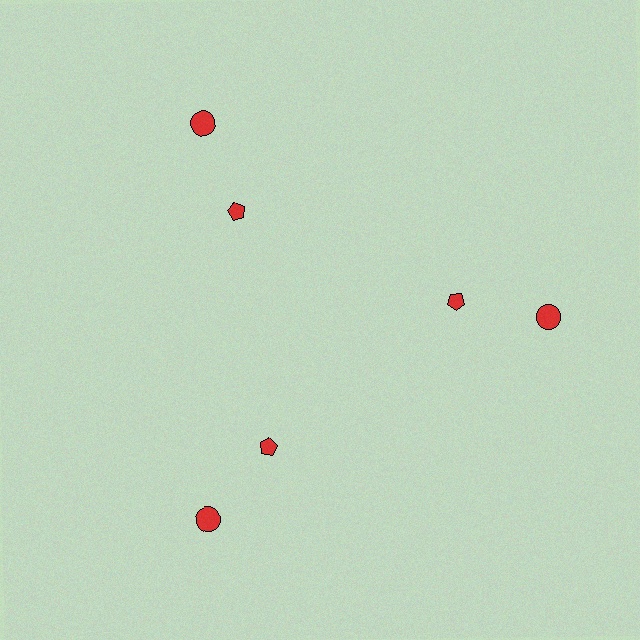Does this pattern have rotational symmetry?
Yes, this pattern has 3-fold rotational symmetry. It looks the same after rotating 120 degrees around the center.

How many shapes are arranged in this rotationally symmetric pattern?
There are 6 shapes, arranged in 3 groups of 2.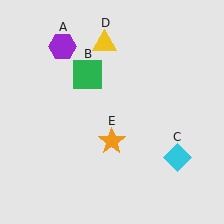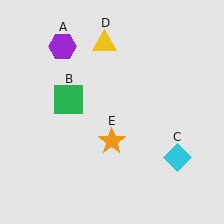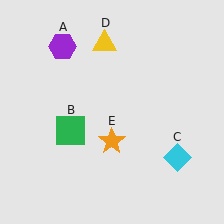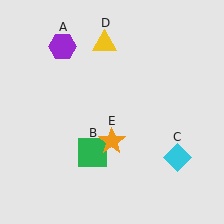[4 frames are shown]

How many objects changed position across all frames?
1 object changed position: green square (object B).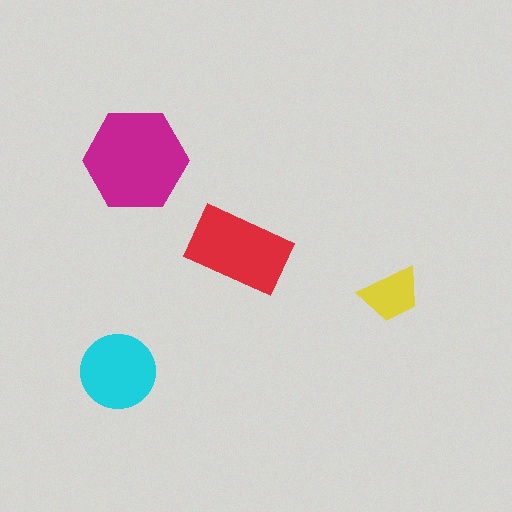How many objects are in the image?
There are 4 objects in the image.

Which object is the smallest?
The yellow trapezoid.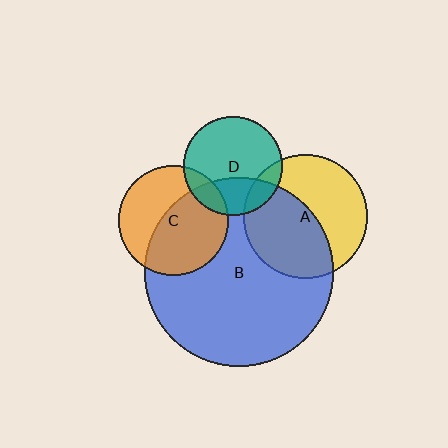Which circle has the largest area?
Circle B (blue).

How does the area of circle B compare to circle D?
Approximately 3.6 times.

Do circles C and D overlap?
Yes.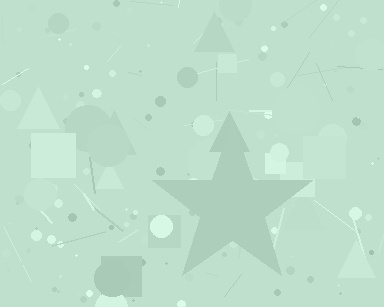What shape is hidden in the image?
A star is hidden in the image.